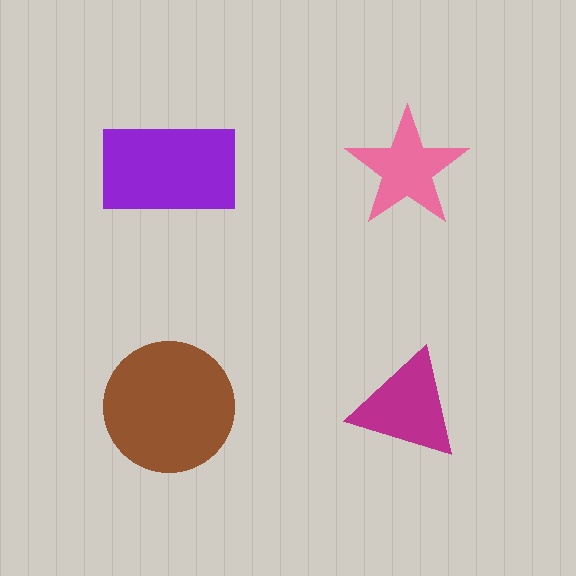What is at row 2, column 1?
A brown circle.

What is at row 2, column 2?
A magenta triangle.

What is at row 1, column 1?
A purple rectangle.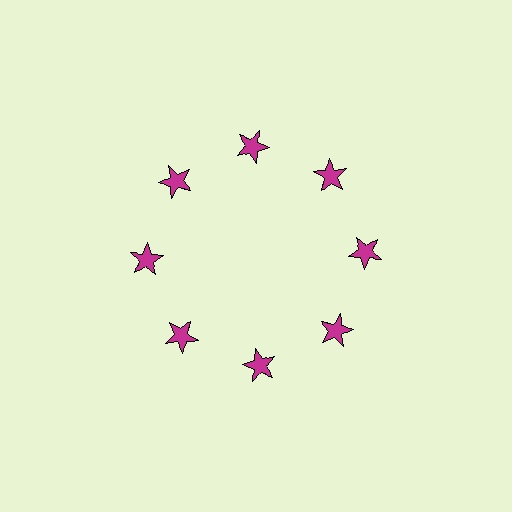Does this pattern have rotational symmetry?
Yes, this pattern has 8-fold rotational symmetry. It looks the same after rotating 45 degrees around the center.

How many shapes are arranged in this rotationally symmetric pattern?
There are 8 shapes, arranged in 8 groups of 1.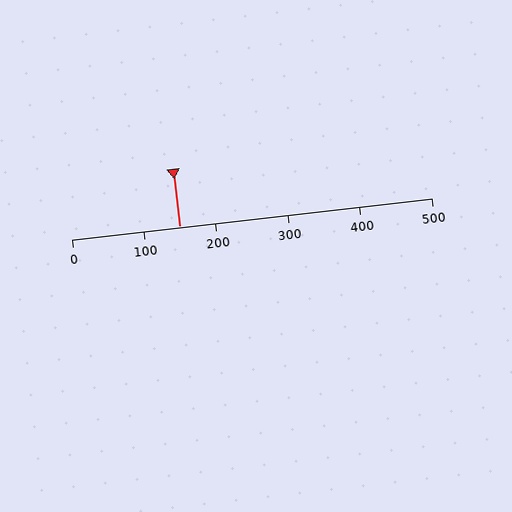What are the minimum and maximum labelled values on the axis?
The axis runs from 0 to 500.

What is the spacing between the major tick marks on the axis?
The major ticks are spaced 100 apart.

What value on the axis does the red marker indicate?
The marker indicates approximately 150.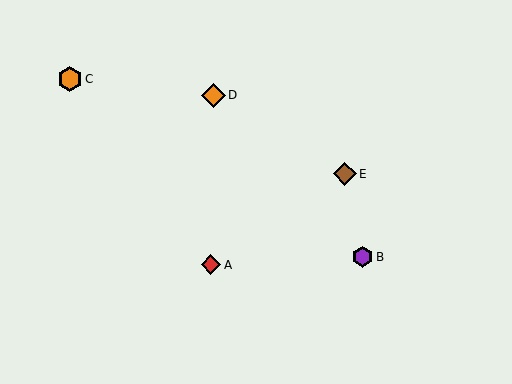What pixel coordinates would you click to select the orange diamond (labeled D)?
Click at (213, 95) to select the orange diamond D.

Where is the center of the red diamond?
The center of the red diamond is at (211, 265).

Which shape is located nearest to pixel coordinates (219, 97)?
The orange diamond (labeled D) at (213, 95) is nearest to that location.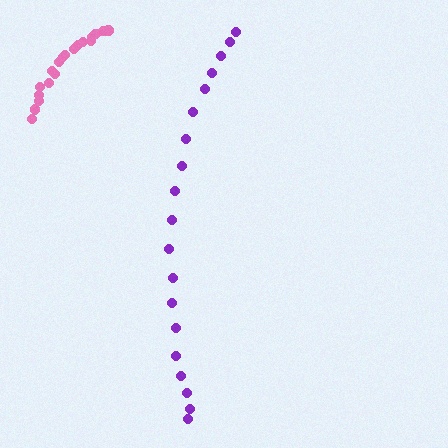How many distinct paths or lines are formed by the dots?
There are 2 distinct paths.